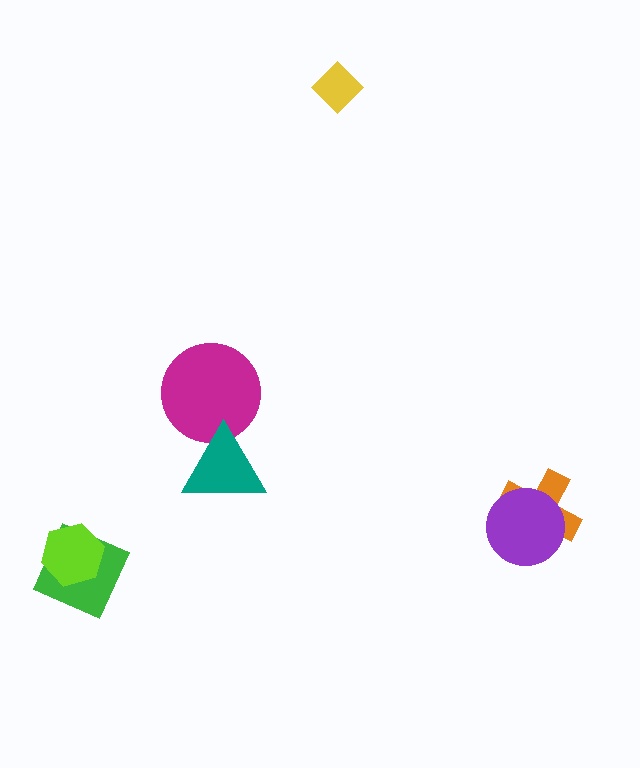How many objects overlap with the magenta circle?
1 object overlaps with the magenta circle.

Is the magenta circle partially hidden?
Yes, it is partially covered by another shape.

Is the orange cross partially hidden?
Yes, it is partially covered by another shape.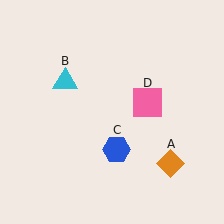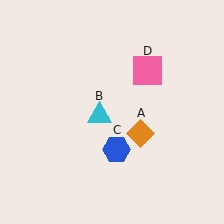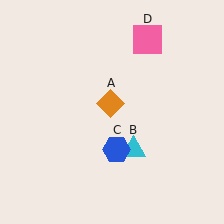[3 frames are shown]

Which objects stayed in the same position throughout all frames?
Blue hexagon (object C) remained stationary.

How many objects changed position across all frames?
3 objects changed position: orange diamond (object A), cyan triangle (object B), pink square (object D).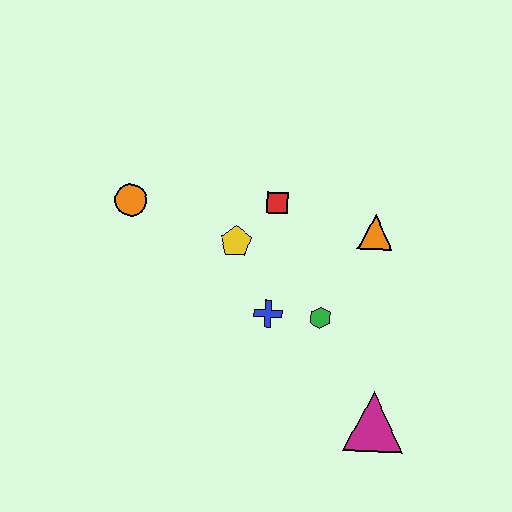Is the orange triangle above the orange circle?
No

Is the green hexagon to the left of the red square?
No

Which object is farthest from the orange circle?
The magenta triangle is farthest from the orange circle.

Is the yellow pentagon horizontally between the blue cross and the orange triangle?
No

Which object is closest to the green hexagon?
The blue cross is closest to the green hexagon.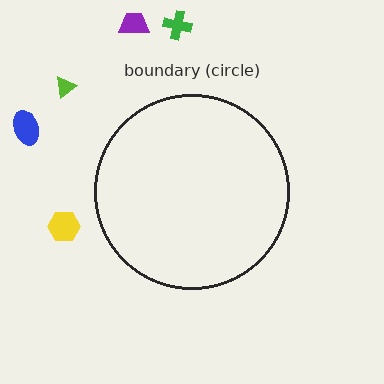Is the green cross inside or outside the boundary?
Outside.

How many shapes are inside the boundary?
0 inside, 5 outside.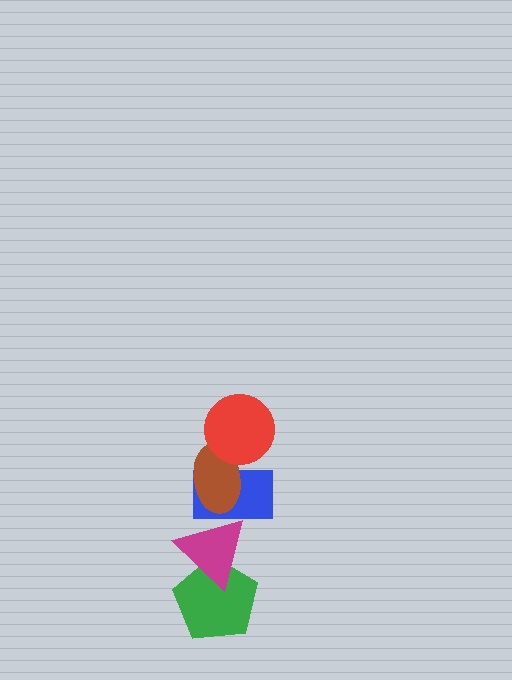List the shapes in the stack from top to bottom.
From top to bottom: the red circle, the brown ellipse, the blue rectangle, the magenta triangle, the green pentagon.